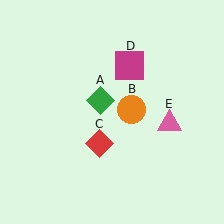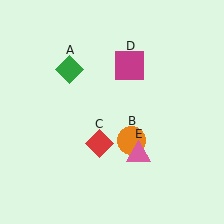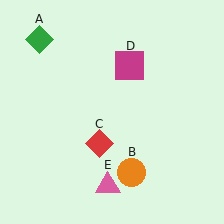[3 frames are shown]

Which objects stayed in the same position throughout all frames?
Red diamond (object C) and magenta square (object D) remained stationary.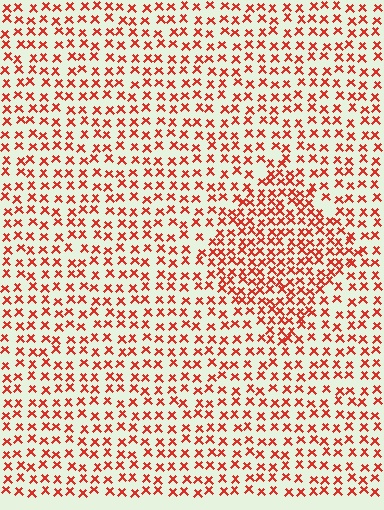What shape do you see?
I see a diamond.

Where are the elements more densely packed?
The elements are more densely packed inside the diamond boundary.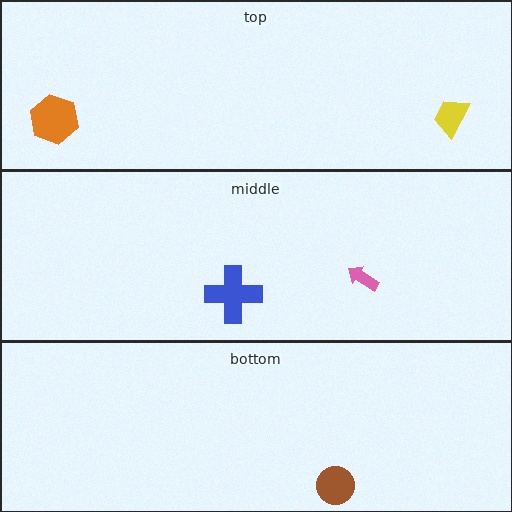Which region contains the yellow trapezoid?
The top region.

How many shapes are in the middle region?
2.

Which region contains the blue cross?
The middle region.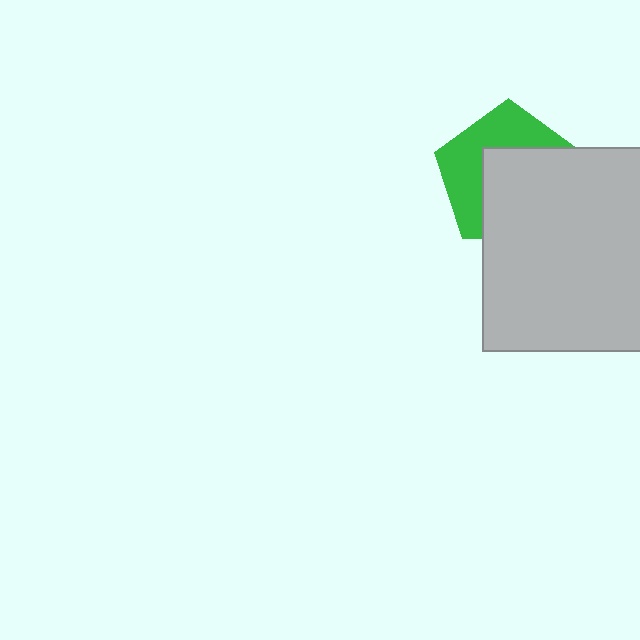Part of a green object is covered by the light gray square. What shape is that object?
It is a pentagon.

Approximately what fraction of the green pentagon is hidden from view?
Roughly 56% of the green pentagon is hidden behind the light gray square.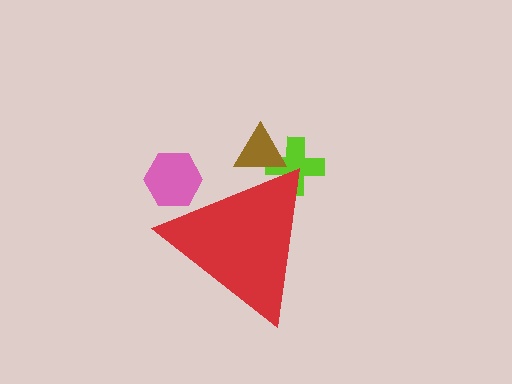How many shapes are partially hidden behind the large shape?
3 shapes are partially hidden.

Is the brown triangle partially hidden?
Yes, the brown triangle is partially hidden behind the red triangle.